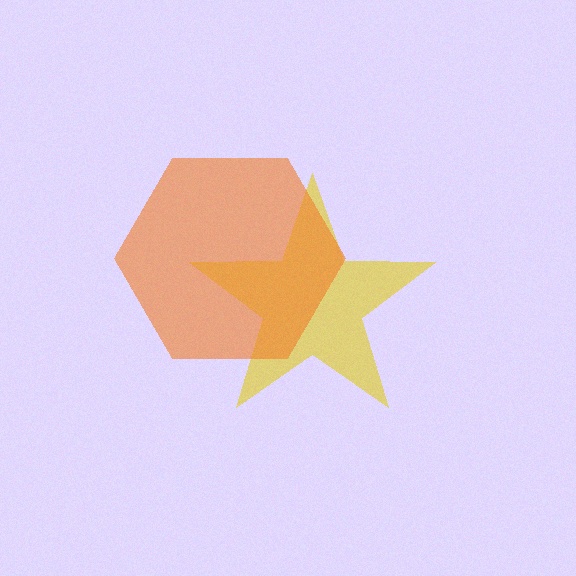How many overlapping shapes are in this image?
There are 2 overlapping shapes in the image.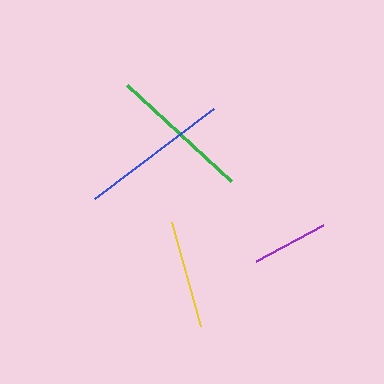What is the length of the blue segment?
The blue segment is approximately 149 pixels long.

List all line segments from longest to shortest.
From longest to shortest: blue, green, yellow, purple.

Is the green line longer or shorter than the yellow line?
The green line is longer than the yellow line.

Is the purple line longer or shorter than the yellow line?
The yellow line is longer than the purple line.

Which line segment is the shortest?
The purple line is the shortest at approximately 76 pixels.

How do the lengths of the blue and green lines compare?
The blue and green lines are approximately the same length.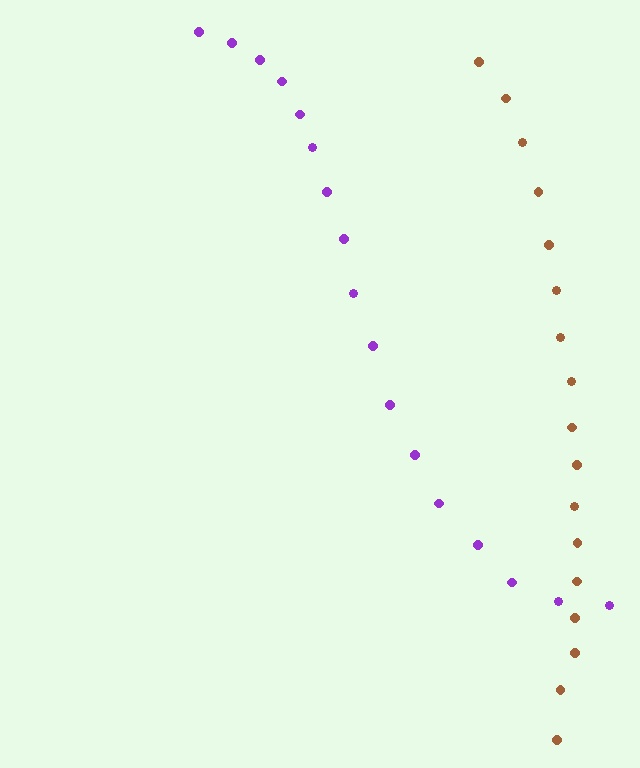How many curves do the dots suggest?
There are 2 distinct paths.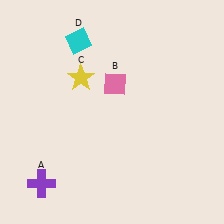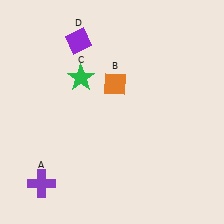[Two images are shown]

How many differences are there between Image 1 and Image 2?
There are 3 differences between the two images.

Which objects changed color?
B changed from pink to orange. C changed from yellow to green. D changed from cyan to purple.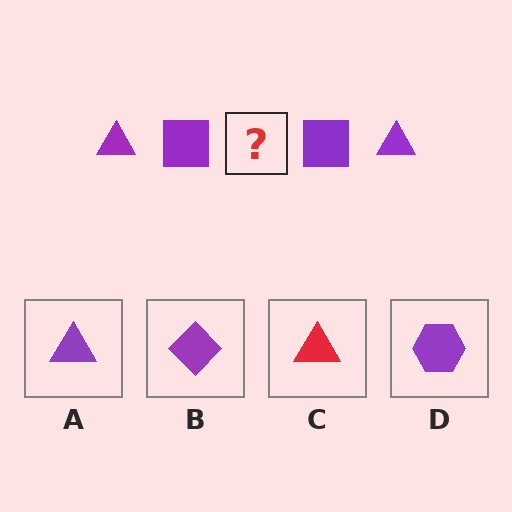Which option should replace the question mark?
Option A.